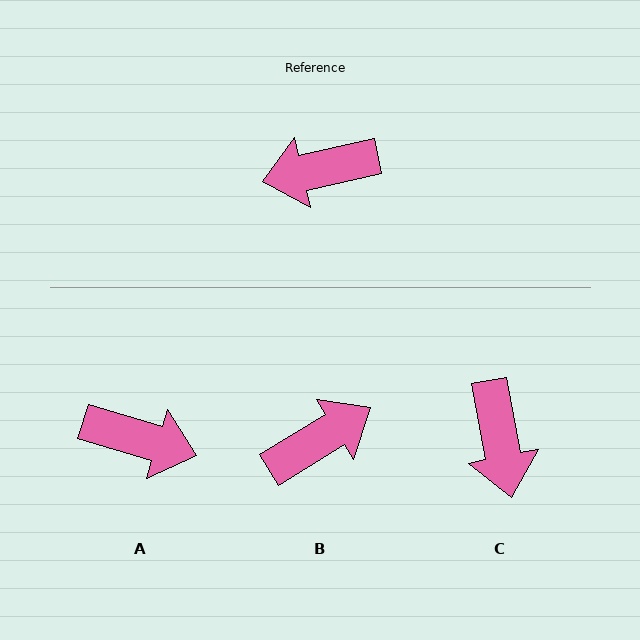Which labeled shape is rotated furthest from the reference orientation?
B, about 161 degrees away.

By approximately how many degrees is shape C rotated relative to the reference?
Approximately 88 degrees counter-clockwise.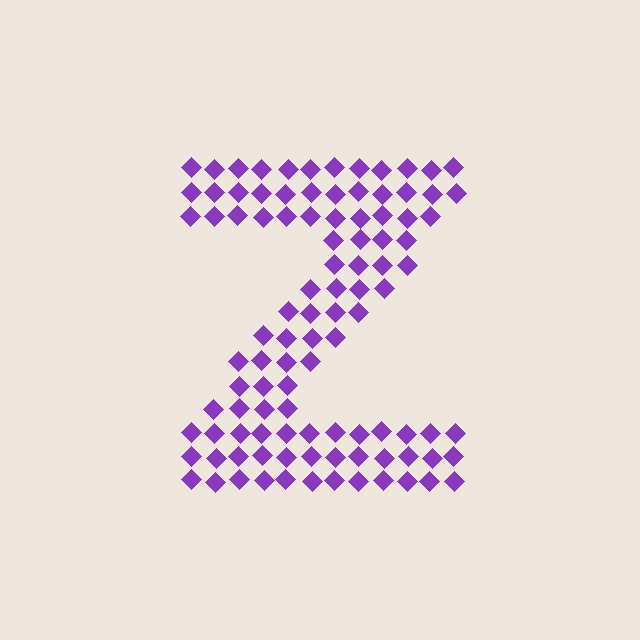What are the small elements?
The small elements are diamonds.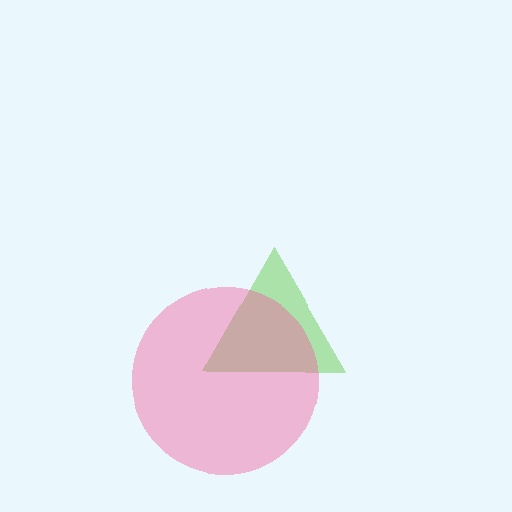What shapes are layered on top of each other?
The layered shapes are: a lime triangle, a pink circle.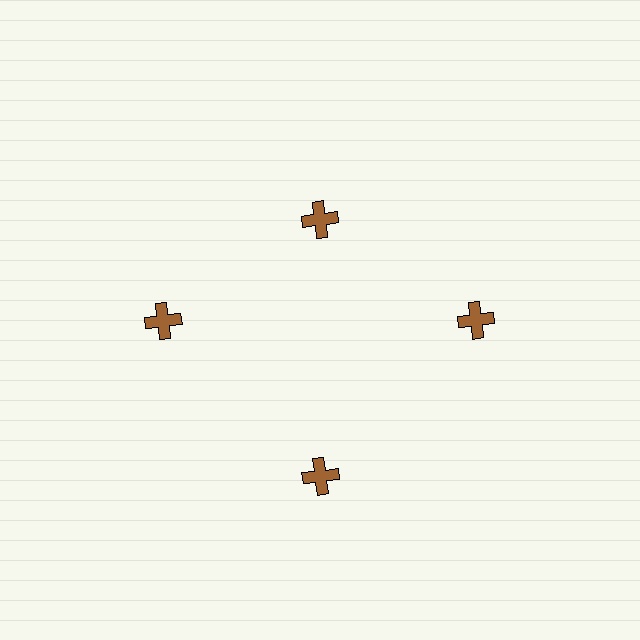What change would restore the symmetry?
The symmetry would be restored by moving it outward, back onto the ring so that all 4 crosses sit at equal angles and equal distance from the center.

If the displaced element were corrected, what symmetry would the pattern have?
It would have 4-fold rotational symmetry — the pattern would map onto itself every 90 degrees.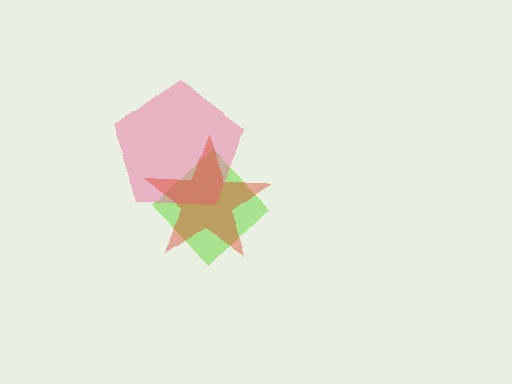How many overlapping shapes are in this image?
There are 3 overlapping shapes in the image.